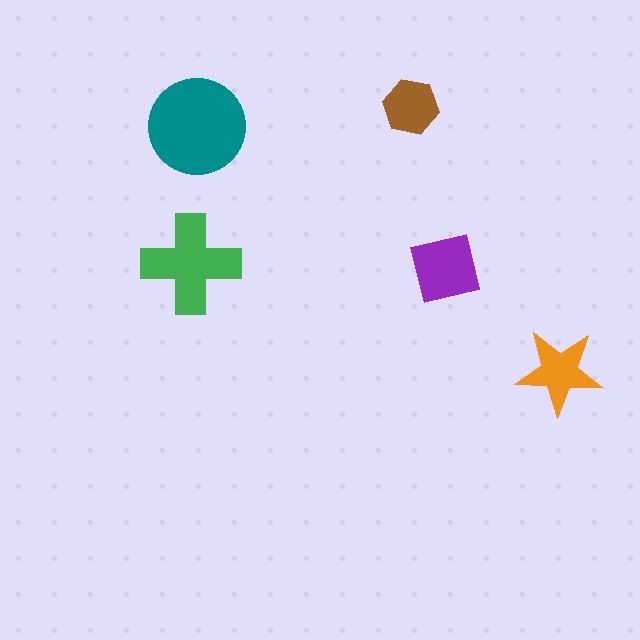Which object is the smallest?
The brown hexagon.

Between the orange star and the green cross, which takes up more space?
The green cross.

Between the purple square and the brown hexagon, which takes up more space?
The purple square.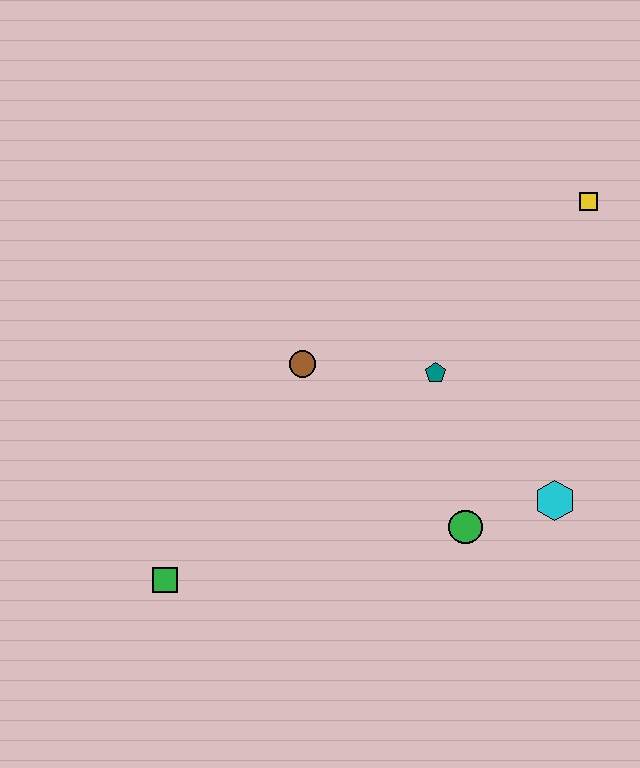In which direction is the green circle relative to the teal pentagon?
The green circle is below the teal pentagon.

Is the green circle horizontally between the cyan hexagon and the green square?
Yes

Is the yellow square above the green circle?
Yes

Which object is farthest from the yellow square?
The green square is farthest from the yellow square.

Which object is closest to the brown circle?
The teal pentagon is closest to the brown circle.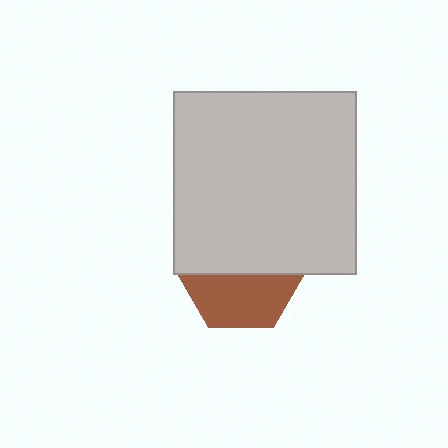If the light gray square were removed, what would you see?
You would see the complete brown hexagon.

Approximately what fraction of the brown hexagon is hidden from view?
Roughly 56% of the brown hexagon is hidden behind the light gray square.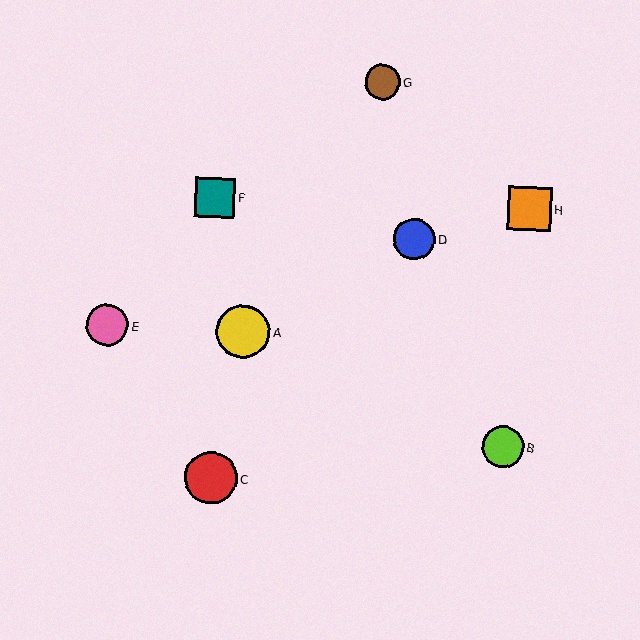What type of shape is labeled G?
Shape G is a brown circle.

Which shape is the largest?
The yellow circle (labeled A) is the largest.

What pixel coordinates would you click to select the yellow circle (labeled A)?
Click at (243, 332) to select the yellow circle A.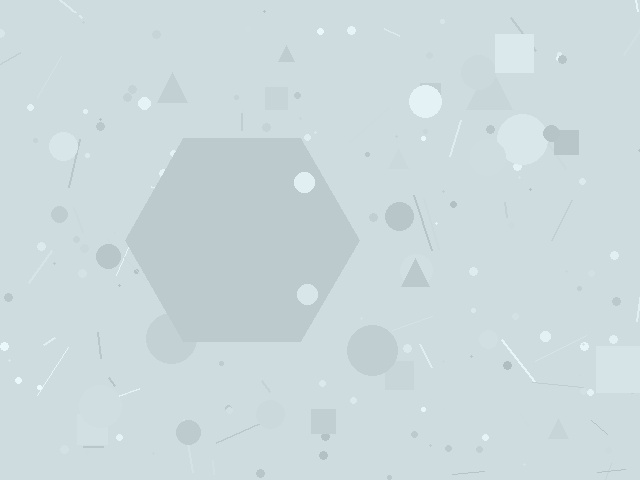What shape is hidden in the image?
A hexagon is hidden in the image.